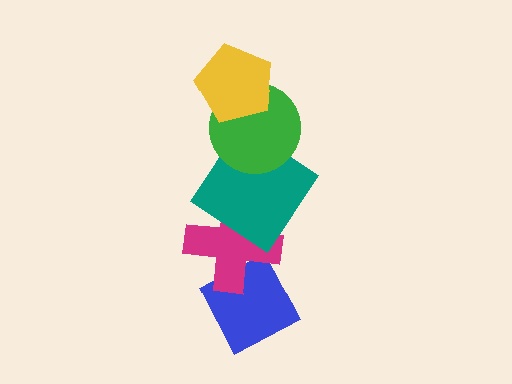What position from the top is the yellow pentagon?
The yellow pentagon is 1st from the top.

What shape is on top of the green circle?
The yellow pentagon is on top of the green circle.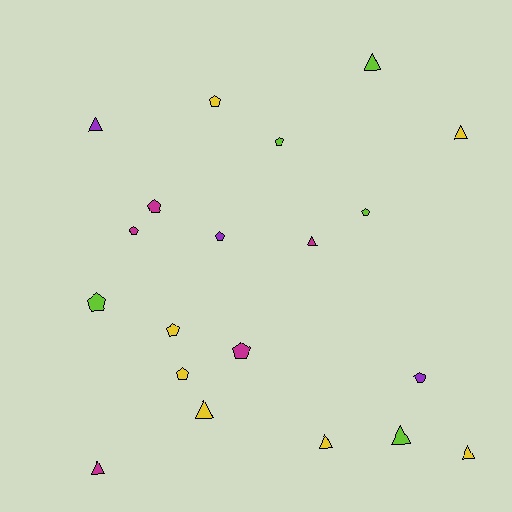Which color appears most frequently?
Yellow, with 7 objects.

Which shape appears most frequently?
Pentagon, with 11 objects.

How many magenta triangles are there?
There are 2 magenta triangles.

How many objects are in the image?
There are 20 objects.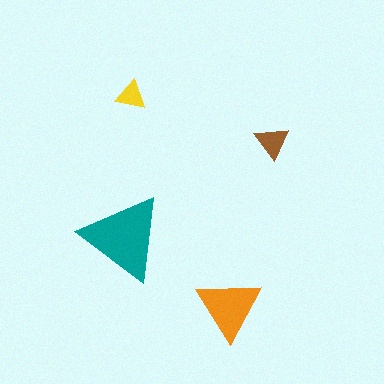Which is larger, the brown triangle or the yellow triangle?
The brown one.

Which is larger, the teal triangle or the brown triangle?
The teal one.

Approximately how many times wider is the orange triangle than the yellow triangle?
About 2 times wider.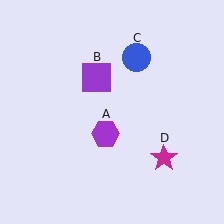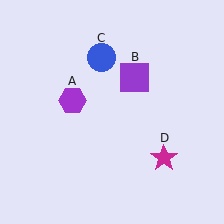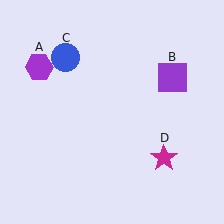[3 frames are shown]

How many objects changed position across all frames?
3 objects changed position: purple hexagon (object A), purple square (object B), blue circle (object C).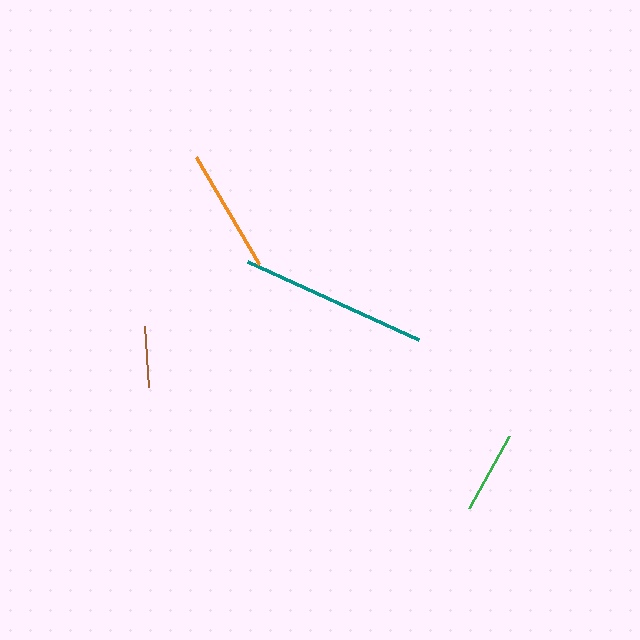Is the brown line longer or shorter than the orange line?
The orange line is longer than the brown line.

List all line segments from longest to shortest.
From longest to shortest: teal, orange, green, brown.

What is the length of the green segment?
The green segment is approximately 83 pixels long.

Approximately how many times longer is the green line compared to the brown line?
The green line is approximately 1.4 times the length of the brown line.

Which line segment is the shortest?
The brown line is the shortest at approximately 61 pixels.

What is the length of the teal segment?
The teal segment is approximately 188 pixels long.